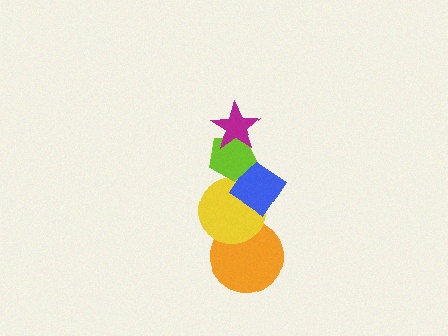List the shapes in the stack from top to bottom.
From top to bottom: the magenta star, the lime pentagon, the blue diamond, the yellow circle, the orange circle.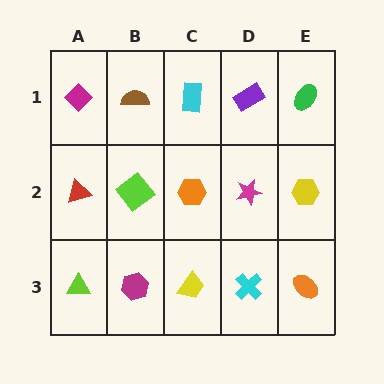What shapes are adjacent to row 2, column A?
A magenta diamond (row 1, column A), a lime triangle (row 3, column A), a lime diamond (row 2, column B).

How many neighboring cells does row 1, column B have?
3.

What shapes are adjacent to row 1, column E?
A yellow hexagon (row 2, column E), a purple rectangle (row 1, column D).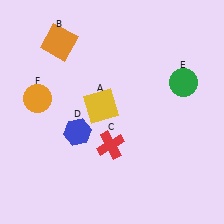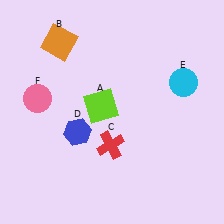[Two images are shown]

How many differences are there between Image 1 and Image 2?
There are 3 differences between the two images.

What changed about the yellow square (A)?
In Image 1, A is yellow. In Image 2, it changed to lime.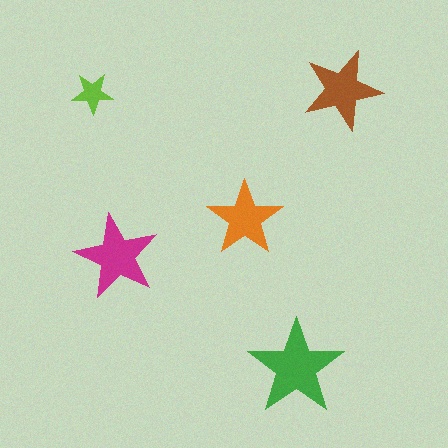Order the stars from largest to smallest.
the green one, the magenta one, the brown one, the orange one, the lime one.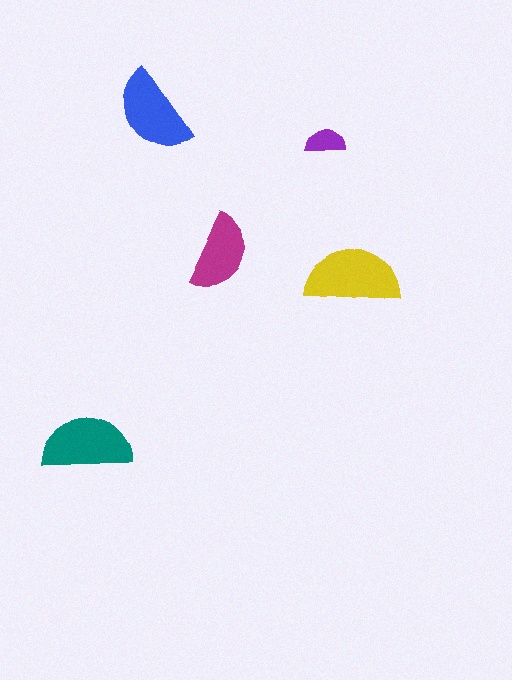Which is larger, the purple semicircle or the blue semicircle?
The blue one.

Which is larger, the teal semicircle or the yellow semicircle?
The yellow one.